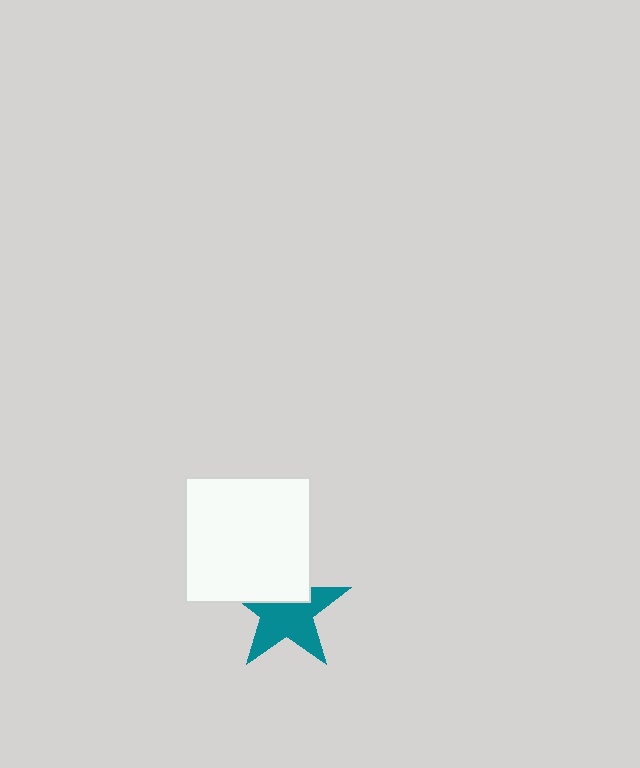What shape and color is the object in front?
The object in front is a white square.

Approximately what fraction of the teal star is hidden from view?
Roughly 37% of the teal star is hidden behind the white square.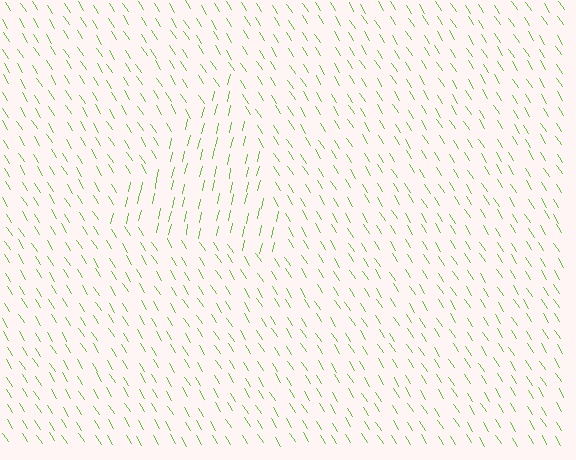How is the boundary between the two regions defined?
The boundary is defined purely by a change in line orientation (approximately 45 degrees difference). All lines are the same color and thickness.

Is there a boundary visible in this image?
Yes, there is a texture boundary formed by a change in line orientation.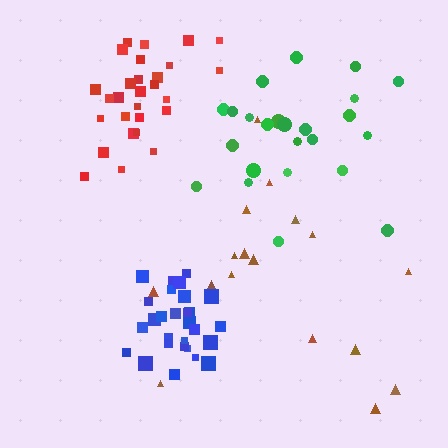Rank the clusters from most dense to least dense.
blue, red, green, brown.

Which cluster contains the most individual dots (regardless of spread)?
Red (28).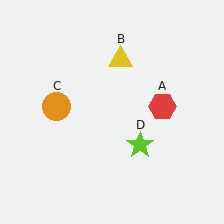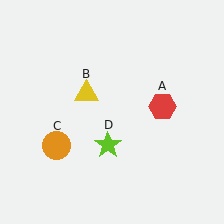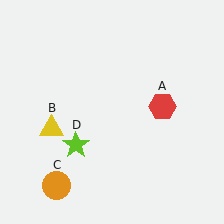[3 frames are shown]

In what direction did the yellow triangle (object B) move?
The yellow triangle (object B) moved down and to the left.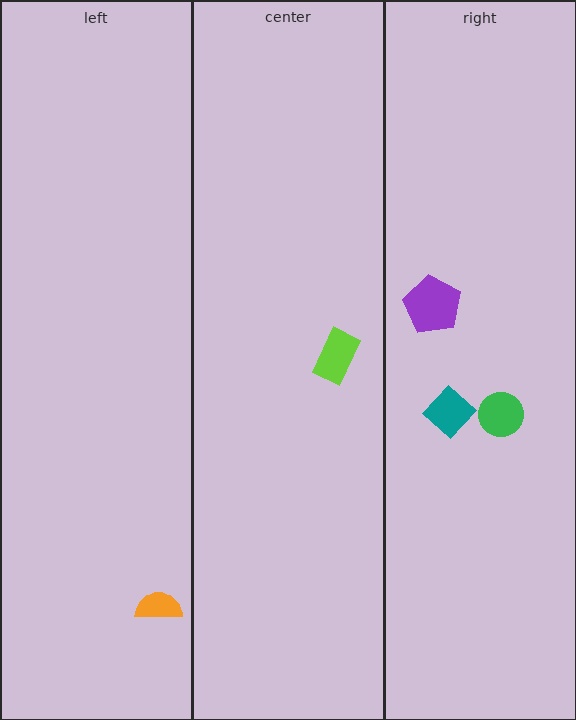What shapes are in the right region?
The purple pentagon, the green circle, the teal diamond.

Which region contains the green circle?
The right region.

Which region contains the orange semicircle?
The left region.